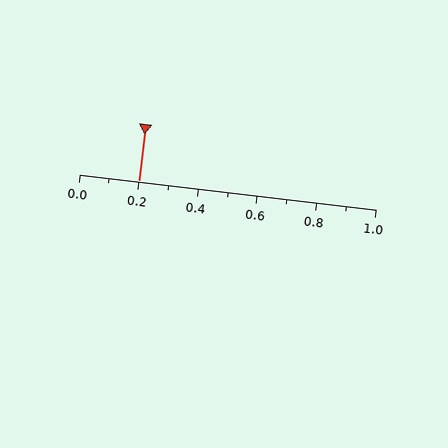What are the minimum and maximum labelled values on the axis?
The axis runs from 0.0 to 1.0.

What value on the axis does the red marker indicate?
The marker indicates approximately 0.2.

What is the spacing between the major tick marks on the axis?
The major ticks are spaced 0.2 apart.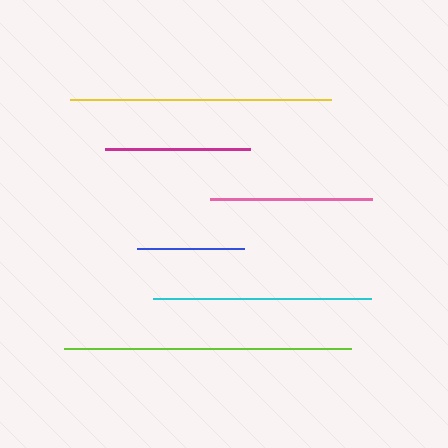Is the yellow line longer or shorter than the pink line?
The yellow line is longer than the pink line.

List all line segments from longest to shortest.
From longest to shortest: lime, yellow, cyan, pink, magenta, blue.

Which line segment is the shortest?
The blue line is the shortest at approximately 107 pixels.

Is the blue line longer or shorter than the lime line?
The lime line is longer than the blue line.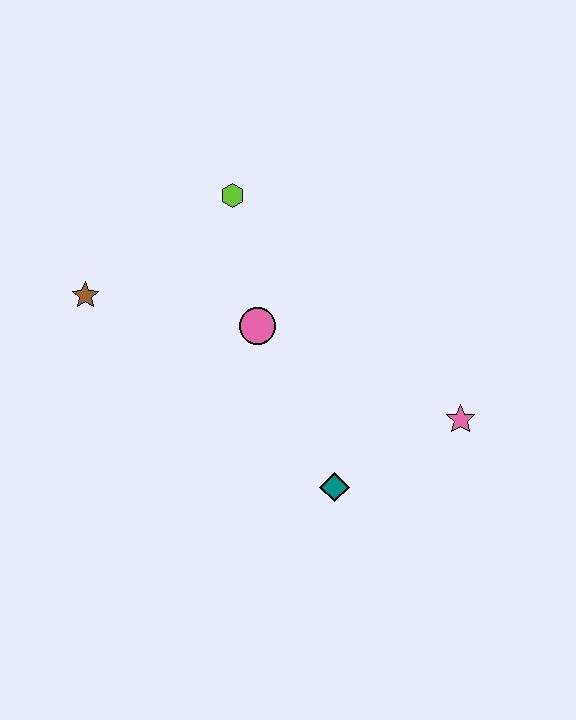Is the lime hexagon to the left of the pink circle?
Yes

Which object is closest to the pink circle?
The lime hexagon is closest to the pink circle.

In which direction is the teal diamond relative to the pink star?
The teal diamond is to the left of the pink star.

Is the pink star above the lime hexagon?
No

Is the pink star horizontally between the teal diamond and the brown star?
No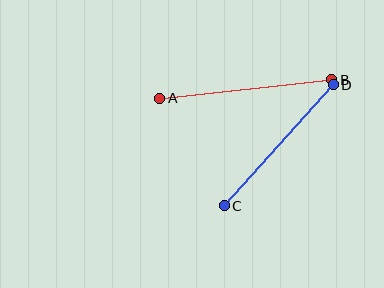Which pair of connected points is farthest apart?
Points A and B are farthest apart.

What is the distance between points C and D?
The distance is approximately 163 pixels.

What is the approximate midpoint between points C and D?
The midpoint is at approximately (279, 145) pixels.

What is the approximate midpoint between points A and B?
The midpoint is at approximately (246, 89) pixels.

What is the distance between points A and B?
The distance is approximately 173 pixels.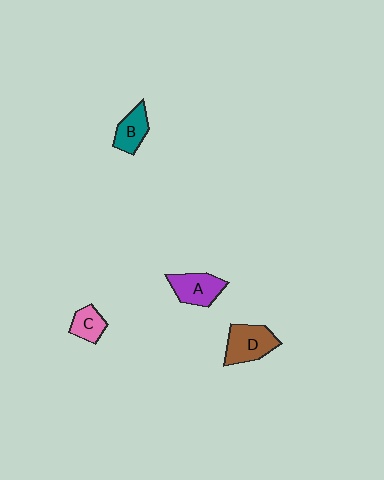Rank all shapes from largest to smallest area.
From largest to smallest: D (brown), A (purple), B (teal), C (pink).